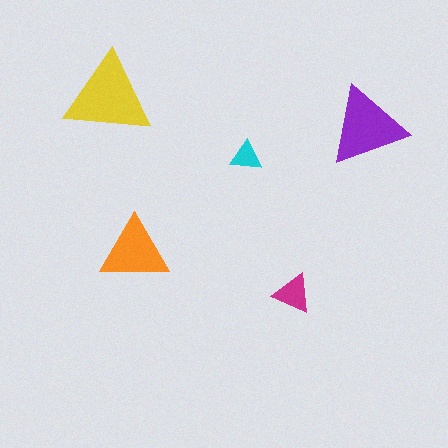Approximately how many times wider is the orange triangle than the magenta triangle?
About 1.5 times wider.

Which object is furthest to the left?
The yellow triangle is leftmost.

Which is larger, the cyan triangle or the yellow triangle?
The yellow one.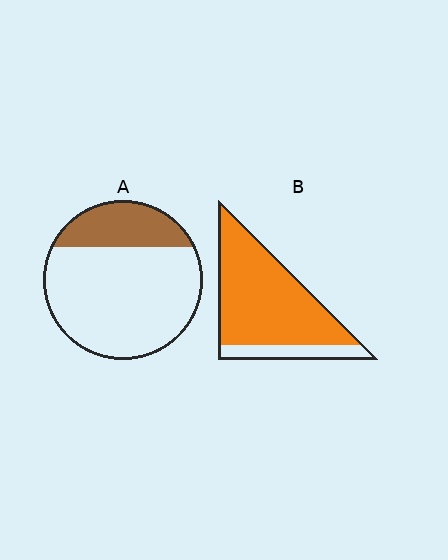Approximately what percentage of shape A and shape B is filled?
A is approximately 25% and B is approximately 80%.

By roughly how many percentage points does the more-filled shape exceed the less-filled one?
By roughly 60 percentage points (B over A).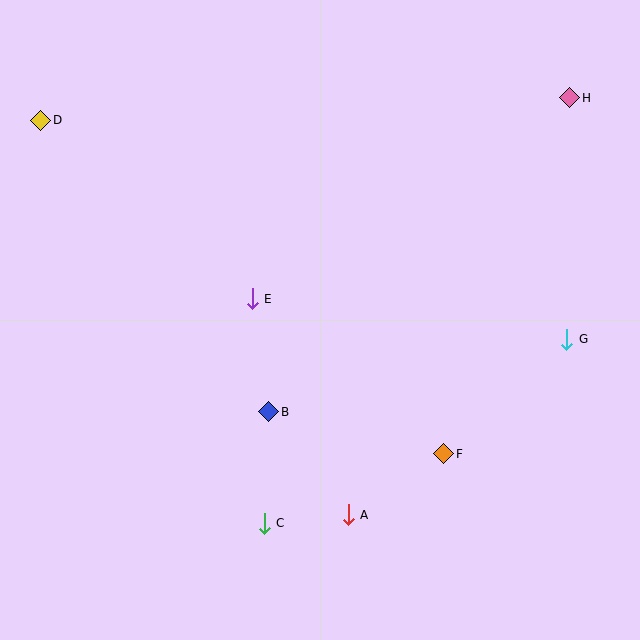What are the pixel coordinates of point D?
Point D is at (41, 120).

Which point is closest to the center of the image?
Point E at (252, 299) is closest to the center.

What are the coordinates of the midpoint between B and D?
The midpoint between B and D is at (155, 266).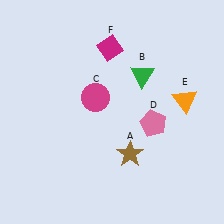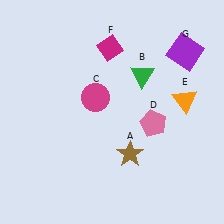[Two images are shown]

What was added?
A purple square (G) was added in Image 2.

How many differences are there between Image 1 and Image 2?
There is 1 difference between the two images.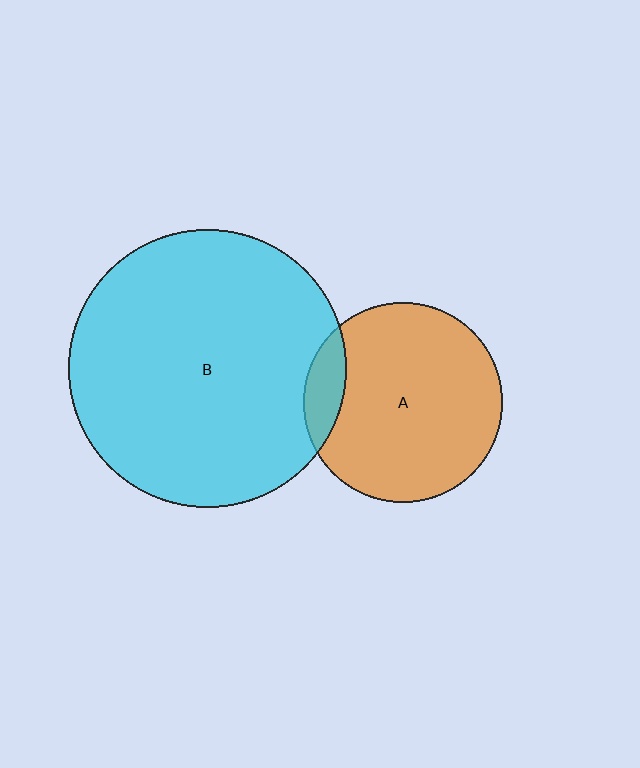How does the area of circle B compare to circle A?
Approximately 1.9 times.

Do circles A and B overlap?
Yes.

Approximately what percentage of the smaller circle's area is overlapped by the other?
Approximately 10%.